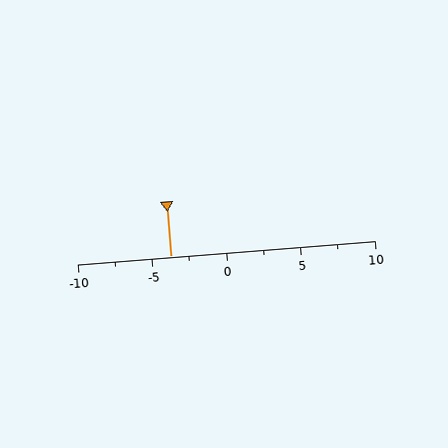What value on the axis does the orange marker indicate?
The marker indicates approximately -3.8.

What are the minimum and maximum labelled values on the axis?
The axis runs from -10 to 10.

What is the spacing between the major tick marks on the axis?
The major ticks are spaced 5 apart.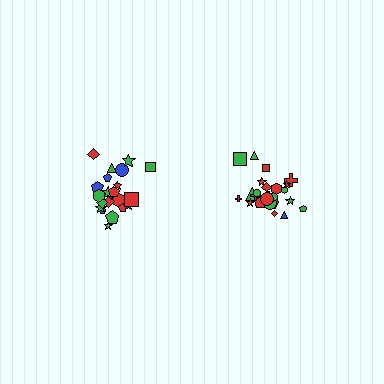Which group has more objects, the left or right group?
The right group.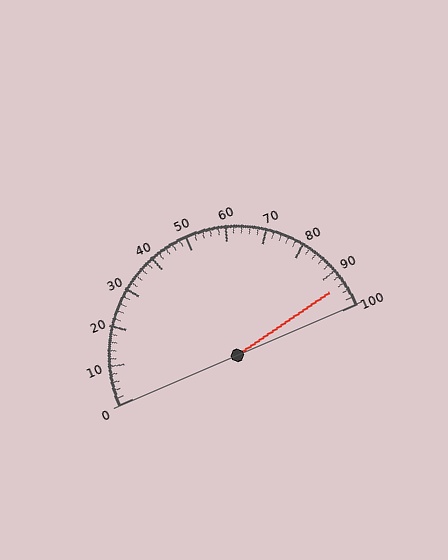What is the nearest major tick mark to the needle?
The nearest major tick mark is 90.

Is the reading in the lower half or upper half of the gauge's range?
The reading is in the upper half of the range (0 to 100).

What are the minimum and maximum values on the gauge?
The gauge ranges from 0 to 100.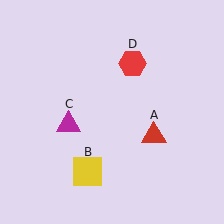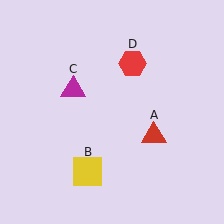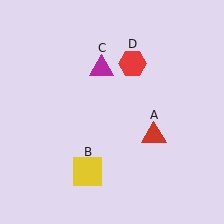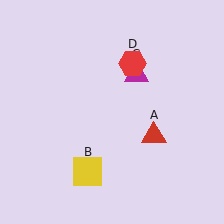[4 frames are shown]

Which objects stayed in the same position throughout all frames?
Red triangle (object A) and yellow square (object B) and red hexagon (object D) remained stationary.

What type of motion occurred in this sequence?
The magenta triangle (object C) rotated clockwise around the center of the scene.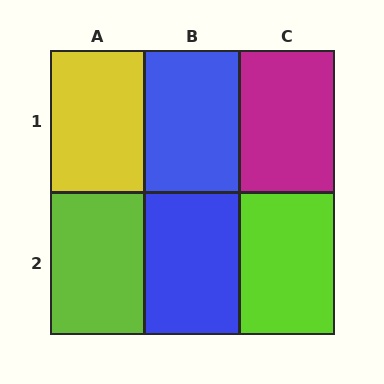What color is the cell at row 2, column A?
Lime.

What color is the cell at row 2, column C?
Lime.